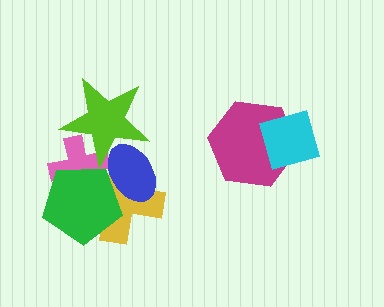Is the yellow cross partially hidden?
Yes, it is partially covered by another shape.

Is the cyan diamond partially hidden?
No, no other shape covers it.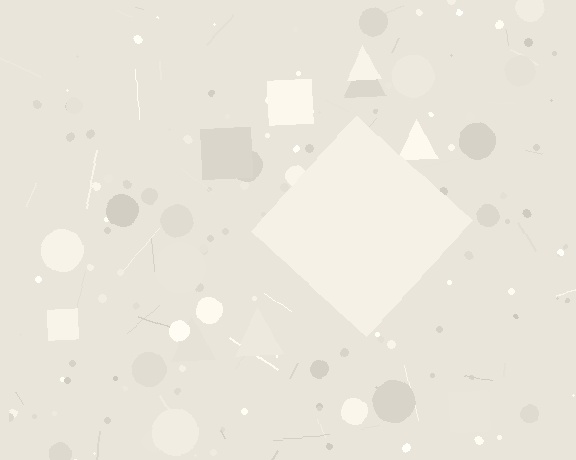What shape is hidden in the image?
A diamond is hidden in the image.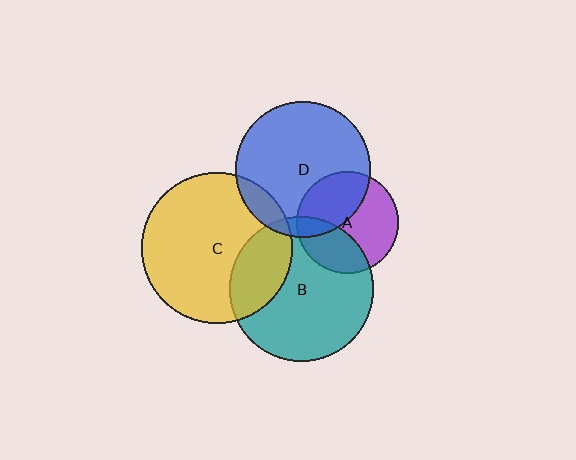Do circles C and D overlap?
Yes.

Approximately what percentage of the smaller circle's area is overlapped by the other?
Approximately 10%.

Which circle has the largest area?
Circle C (yellow).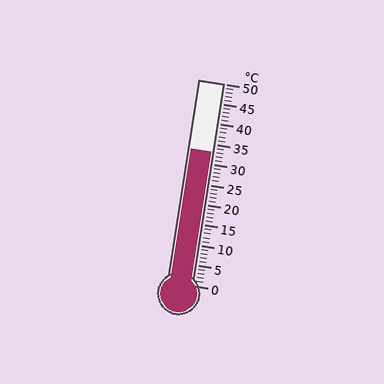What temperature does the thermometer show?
The thermometer shows approximately 33°C.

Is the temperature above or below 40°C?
The temperature is below 40°C.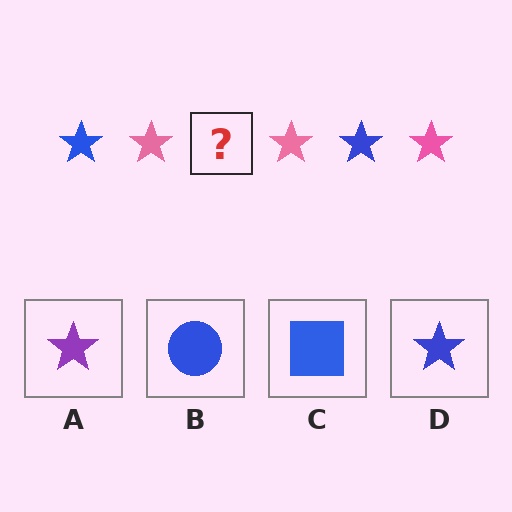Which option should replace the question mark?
Option D.